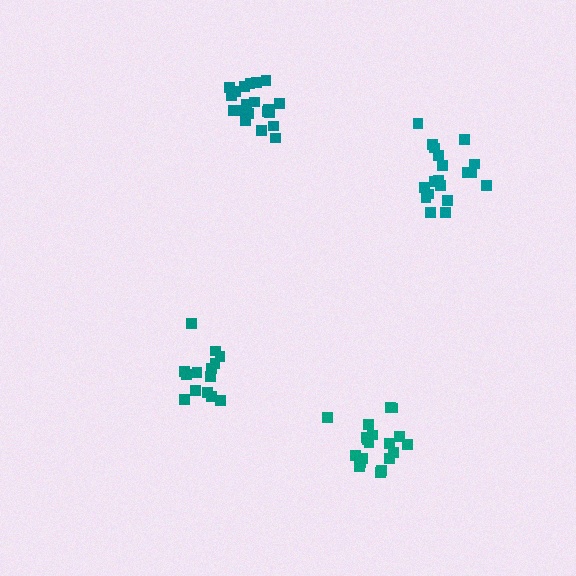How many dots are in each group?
Group 1: 19 dots, Group 2: 19 dots, Group 3: 20 dots, Group 4: 14 dots (72 total).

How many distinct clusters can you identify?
There are 4 distinct clusters.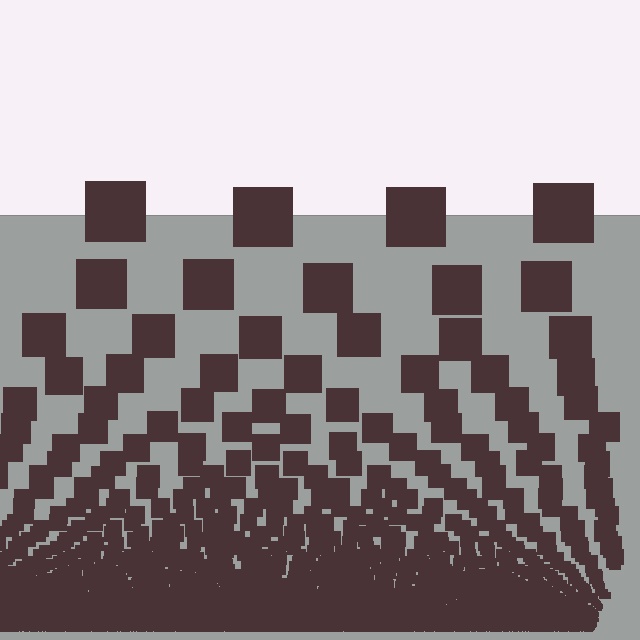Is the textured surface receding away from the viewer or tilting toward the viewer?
The surface appears to tilt toward the viewer. Texture elements get larger and sparser toward the top.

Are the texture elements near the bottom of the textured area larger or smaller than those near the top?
Smaller. The gradient is inverted — elements near the bottom are smaller and denser.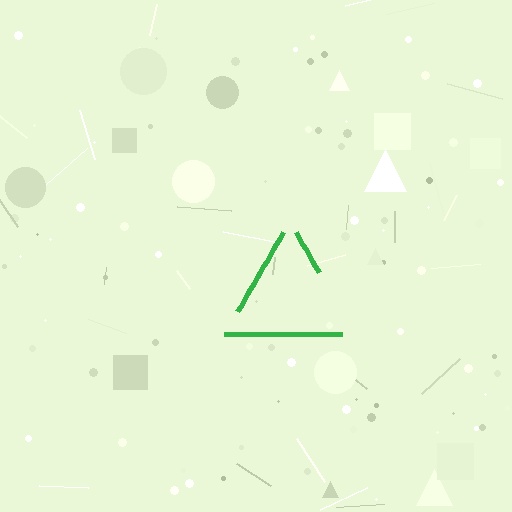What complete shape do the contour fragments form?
The contour fragments form a triangle.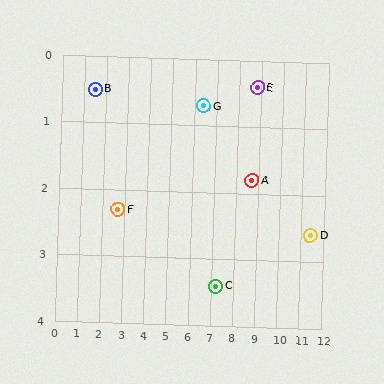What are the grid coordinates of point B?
Point B is at approximately (1.5, 0.5).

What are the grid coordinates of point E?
Point E is at approximately (8.8, 0.4).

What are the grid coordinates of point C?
Point C is at approximately (7.2, 3.4).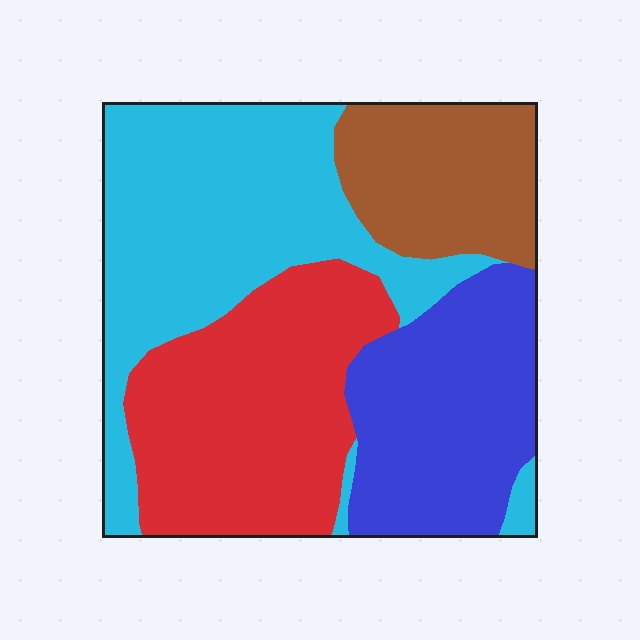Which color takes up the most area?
Cyan, at roughly 35%.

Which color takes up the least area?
Brown, at roughly 15%.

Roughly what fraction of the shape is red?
Red takes up about one quarter (1/4) of the shape.